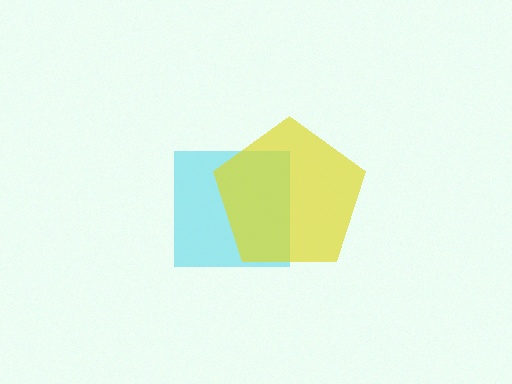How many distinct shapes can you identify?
There are 2 distinct shapes: a cyan square, a yellow pentagon.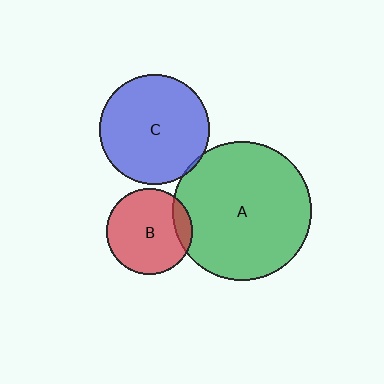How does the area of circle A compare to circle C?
Approximately 1.6 times.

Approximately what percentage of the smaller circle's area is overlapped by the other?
Approximately 15%.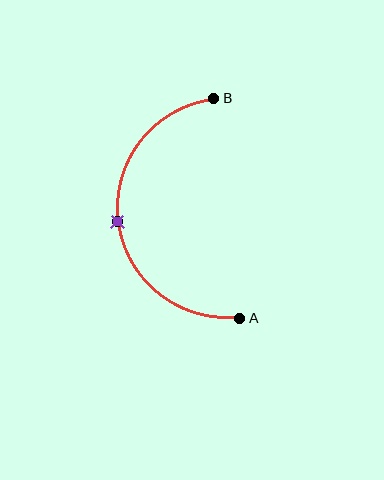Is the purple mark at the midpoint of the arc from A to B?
Yes. The purple mark lies on the arc at equal arc-length from both A and B — it is the arc midpoint.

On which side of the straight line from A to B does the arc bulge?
The arc bulges to the left of the straight line connecting A and B.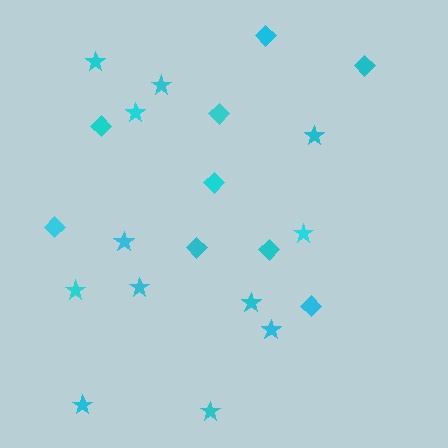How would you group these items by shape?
There are 2 groups: one group of stars (12) and one group of diamonds (9).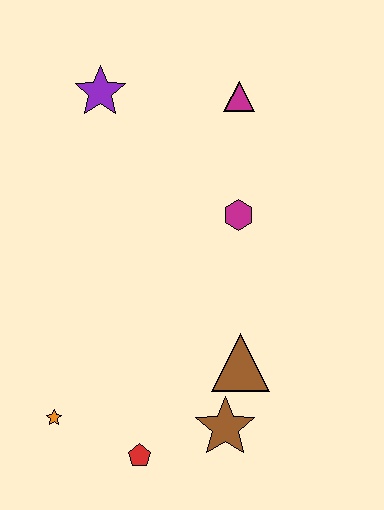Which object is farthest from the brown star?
The purple star is farthest from the brown star.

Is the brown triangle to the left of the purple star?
No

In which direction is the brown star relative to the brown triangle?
The brown star is below the brown triangle.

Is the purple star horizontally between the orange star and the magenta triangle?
Yes